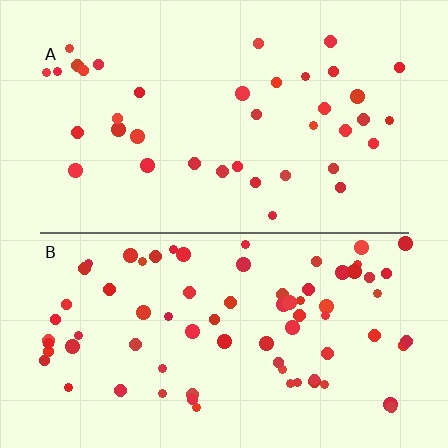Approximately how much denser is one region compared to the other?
Approximately 2.0× — region B over region A.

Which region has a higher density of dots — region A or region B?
B (the bottom).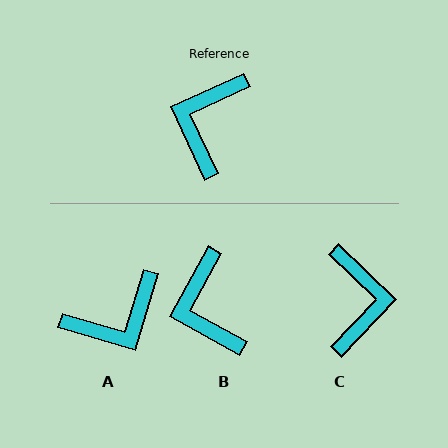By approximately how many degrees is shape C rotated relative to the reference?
Approximately 159 degrees clockwise.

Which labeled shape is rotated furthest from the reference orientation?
C, about 159 degrees away.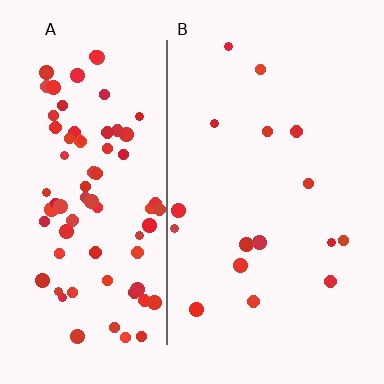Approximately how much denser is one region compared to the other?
Approximately 5.0× — region A over region B.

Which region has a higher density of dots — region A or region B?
A (the left).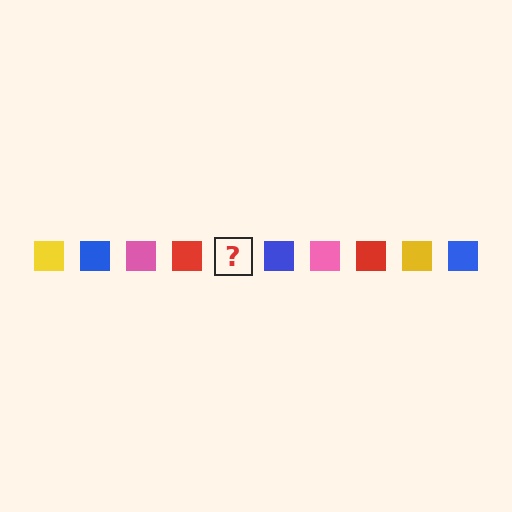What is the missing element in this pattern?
The missing element is a yellow square.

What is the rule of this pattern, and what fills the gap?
The rule is that the pattern cycles through yellow, blue, pink, red squares. The gap should be filled with a yellow square.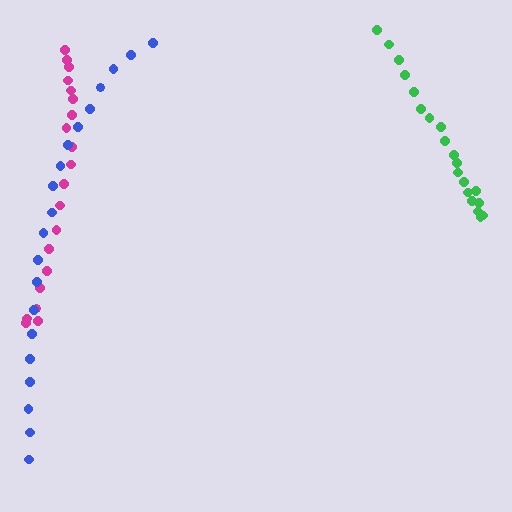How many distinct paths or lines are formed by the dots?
There are 3 distinct paths.